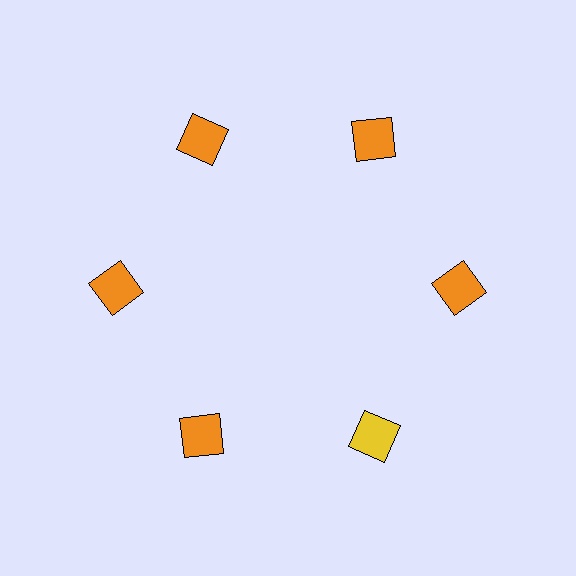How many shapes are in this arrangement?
There are 6 shapes arranged in a ring pattern.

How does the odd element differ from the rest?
It has a different color: yellow instead of orange.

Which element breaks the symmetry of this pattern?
The yellow square at roughly the 5 o'clock position breaks the symmetry. All other shapes are orange squares.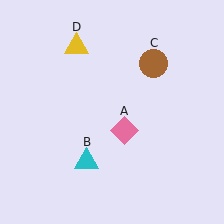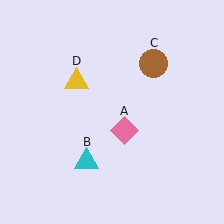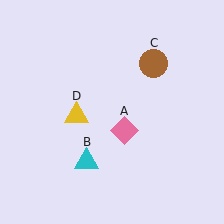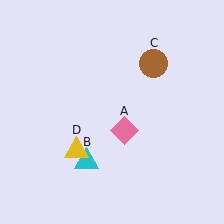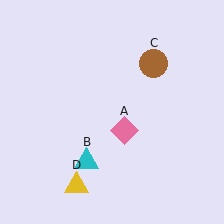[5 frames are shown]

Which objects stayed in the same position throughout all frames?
Pink diamond (object A) and cyan triangle (object B) and brown circle (object C) remained stationary.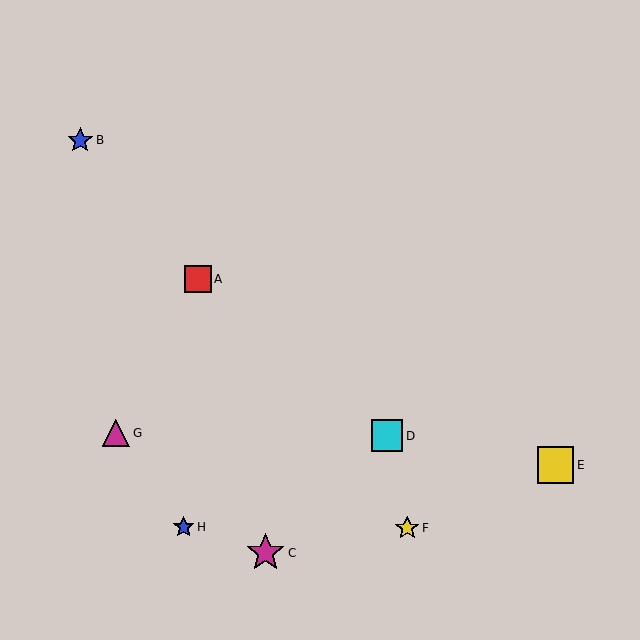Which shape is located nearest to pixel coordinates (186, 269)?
The red square (labeled A) at (198, 279) is nearest to that location.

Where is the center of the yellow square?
The center of the yellow square is at (556, 465).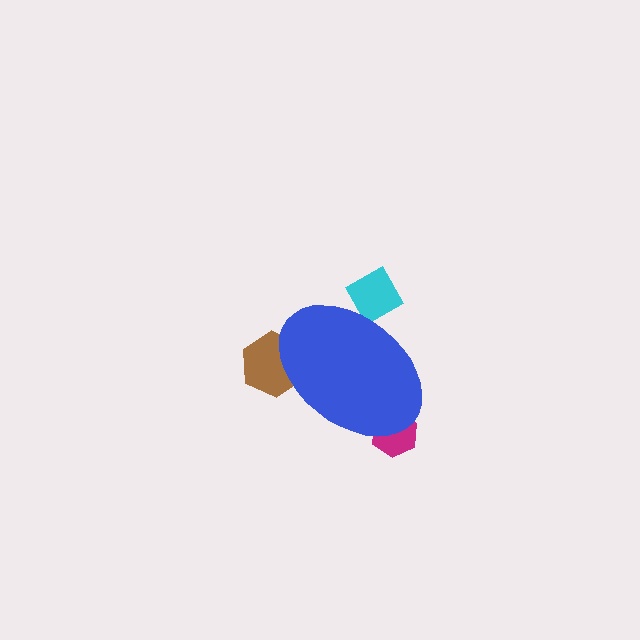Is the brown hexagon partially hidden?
Yes, the brown hexagon is partially hidden behind the blue ellipse.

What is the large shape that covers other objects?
A blue ellipse.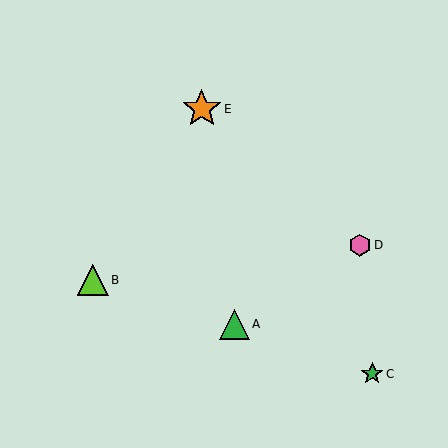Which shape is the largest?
The orange star (labeled E) is the largest.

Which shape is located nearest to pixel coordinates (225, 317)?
The green triangle (labeled A) at (234, 324) is nearest to that location.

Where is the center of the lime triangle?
The center of the lime triangle is at (93, 280).